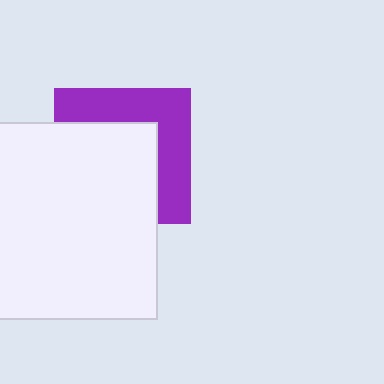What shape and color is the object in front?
The object in front is a white square.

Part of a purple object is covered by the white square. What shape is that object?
It is a square.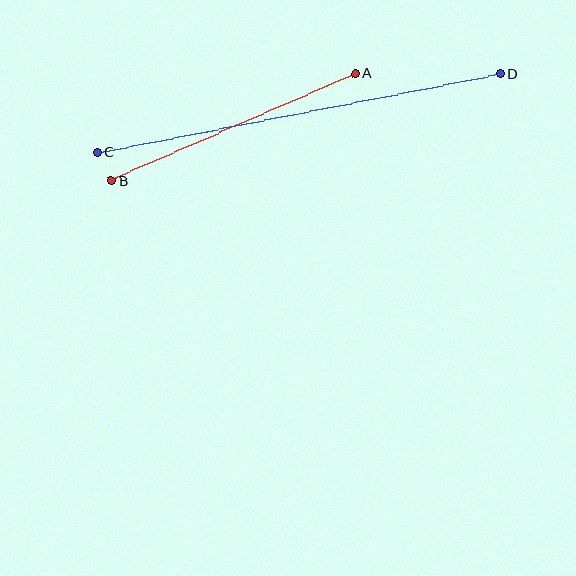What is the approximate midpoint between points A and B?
The midpoint is at approximately (233, 127) pixels.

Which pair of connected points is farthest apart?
Points C and D are farthest apart.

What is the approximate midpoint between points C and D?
The midpoint is at approximately (299, 113) pixels.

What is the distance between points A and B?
The distance is approximately 266 pixels.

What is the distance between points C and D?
The distance is approximately 411 pixels.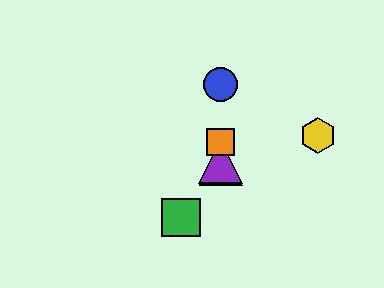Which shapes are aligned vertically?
The red triangle, the blue circle, the purple triangle, the orange square are aligned vertically.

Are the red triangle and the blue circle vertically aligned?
Yes, both are at x≈221.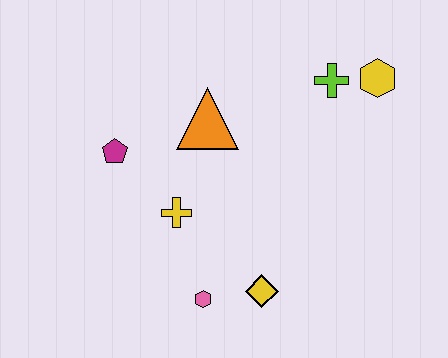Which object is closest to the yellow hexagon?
The lime cross is closest to the yellow hexagon.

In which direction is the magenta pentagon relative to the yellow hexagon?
The magenta pentagon is to the left of the yellow hexagon.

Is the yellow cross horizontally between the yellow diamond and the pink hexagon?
No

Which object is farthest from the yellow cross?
The yellow hexagon is farthest from the yellow cross.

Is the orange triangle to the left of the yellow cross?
No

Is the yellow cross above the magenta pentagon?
No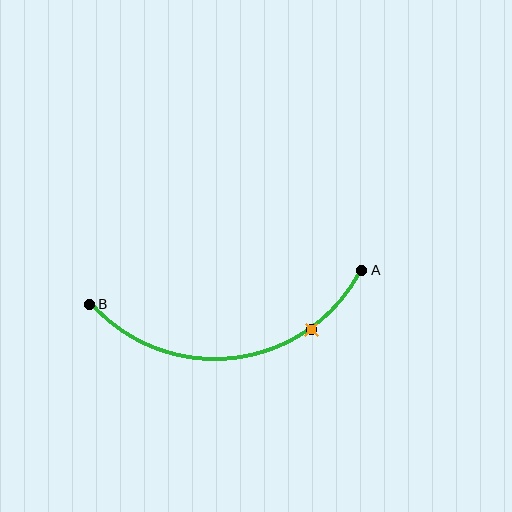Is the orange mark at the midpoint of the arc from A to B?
No. The orange mark lies on the arc but is closer to endpoint A. The arc midpoint would be at the point on the curve equidistant along the arc from both A and B.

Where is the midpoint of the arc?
The arc midpoint is the point on the curve farthest from the straight line joining A and B. It sits below that line.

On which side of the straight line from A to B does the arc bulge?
The arc bulges below the straight line connecting A and B.